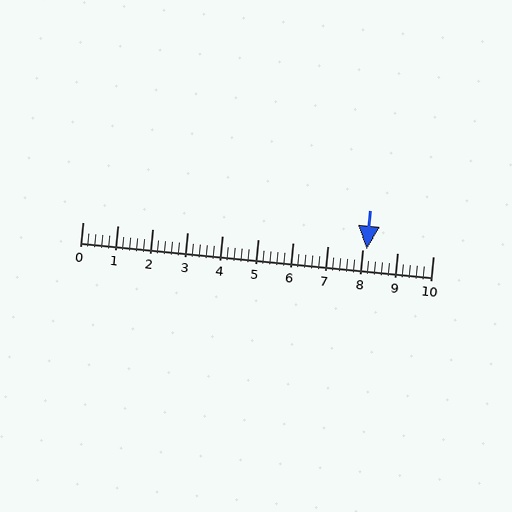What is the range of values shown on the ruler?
The ruler shows values from 0 to 10.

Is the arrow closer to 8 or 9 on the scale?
The arrow is closer to 8.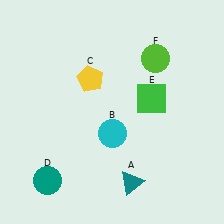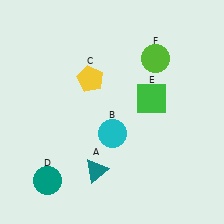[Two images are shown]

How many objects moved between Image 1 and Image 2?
1 object moved between the two images.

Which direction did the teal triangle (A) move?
The teal triangle (A) moved left.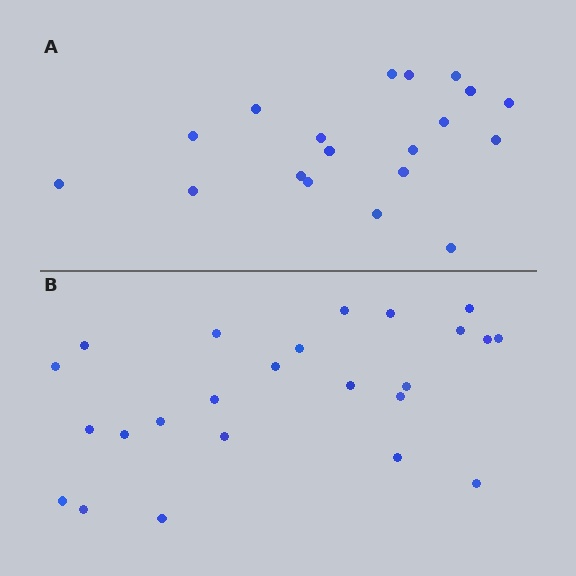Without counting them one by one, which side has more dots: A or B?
Region B (the bottom region) has more dots.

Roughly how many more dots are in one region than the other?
Region B has about 5 more dots than region A.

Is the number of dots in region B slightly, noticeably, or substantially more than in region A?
Region B has noticeably more, but not dramatically so. The ratio is roughly 1.3 to 1.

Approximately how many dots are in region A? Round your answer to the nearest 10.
About 20 dots. (The exact count is 19, which rounds to 20.)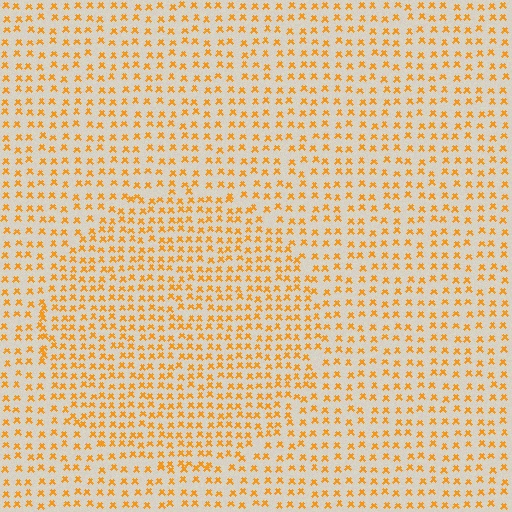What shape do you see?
I see a circle.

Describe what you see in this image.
The image contains small orange elements arranged at two different densities. A circle-shaped region is visible where the elements are more densely packed than the surrounding area.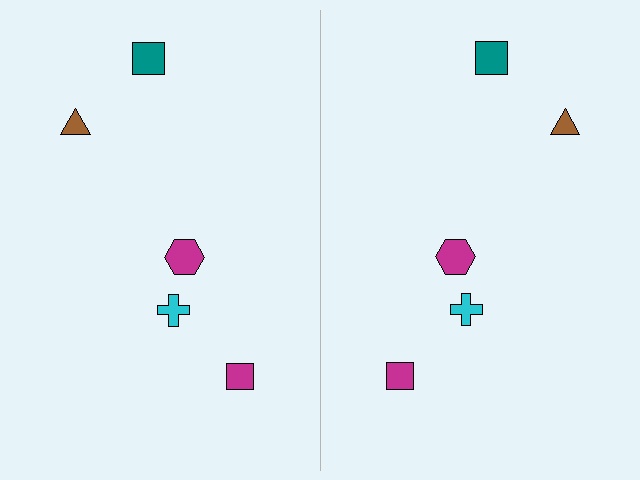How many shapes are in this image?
There are 10 shapes in this image.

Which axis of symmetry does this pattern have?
The pattern has a vertical axis of symmetry running through the center of the image.